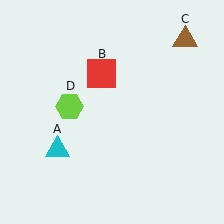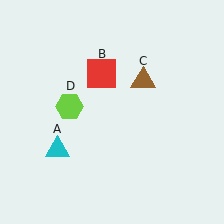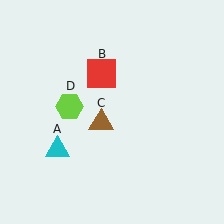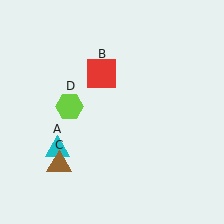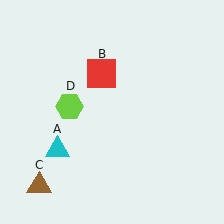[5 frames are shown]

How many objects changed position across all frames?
1 object changed position: brown triangle (object C).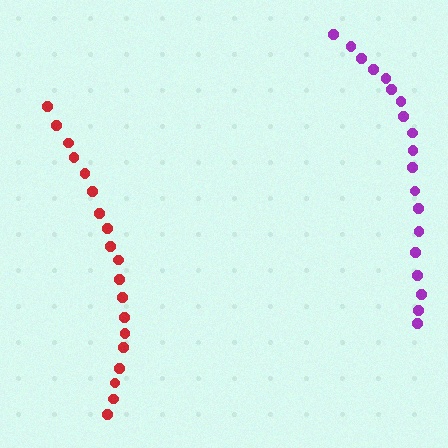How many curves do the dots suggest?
There are 2 distinct paths.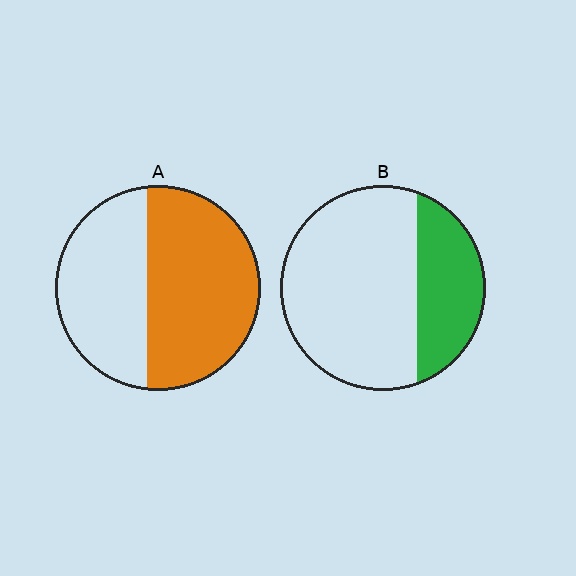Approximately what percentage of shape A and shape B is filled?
A is approximately 55% and B is approximately 30%.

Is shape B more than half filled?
No.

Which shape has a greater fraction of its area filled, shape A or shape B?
Shape A.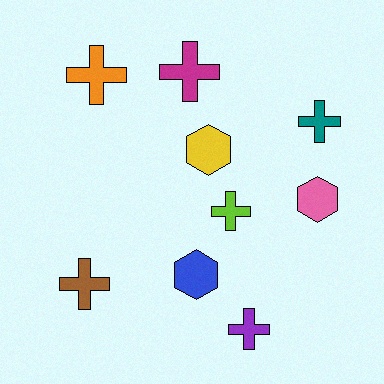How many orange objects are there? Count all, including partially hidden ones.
There is 1 orange object.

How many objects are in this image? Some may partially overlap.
There are 9 objects.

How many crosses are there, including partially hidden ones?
There are 6 crosses.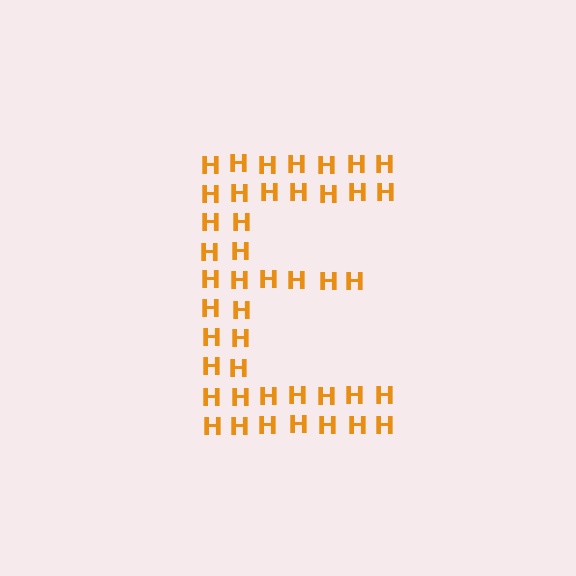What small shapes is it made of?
It is made of small letter H's.